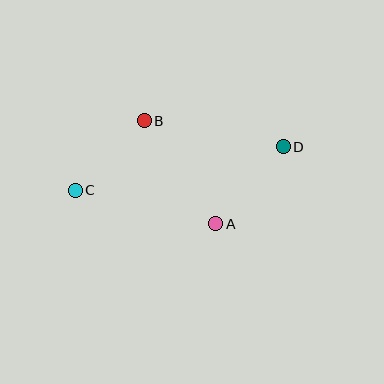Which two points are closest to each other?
Points B and C are closest to each other.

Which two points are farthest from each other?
Points C and D are farthest from each other.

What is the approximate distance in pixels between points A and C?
The distance between A and C is approximately 145 pixels.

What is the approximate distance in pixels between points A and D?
The distance between A and D is approximately 103 pixels.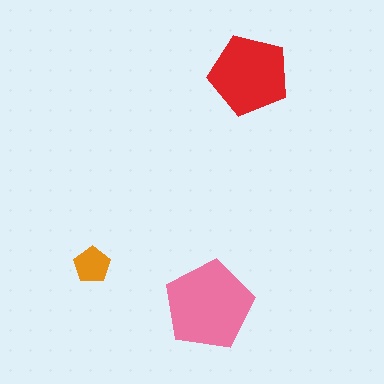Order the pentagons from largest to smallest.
the pink one, the red one, the orange one.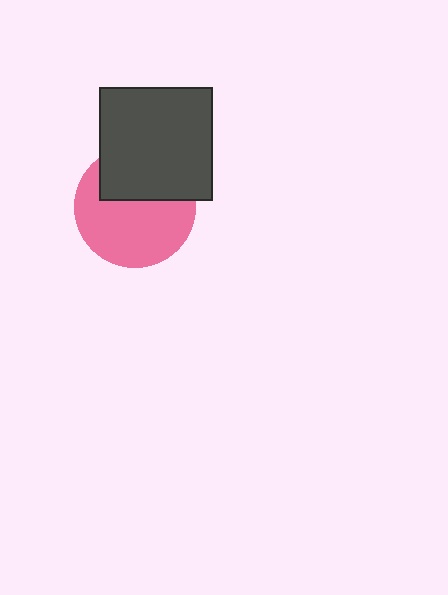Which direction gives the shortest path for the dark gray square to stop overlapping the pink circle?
Moving up gives the shortest separation.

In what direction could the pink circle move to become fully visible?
The pink circle could move down. That would shift it out from behind the dark gray square entirely.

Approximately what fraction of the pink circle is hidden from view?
Roughly 38% of the pink circle is hidden behind the dark gray square.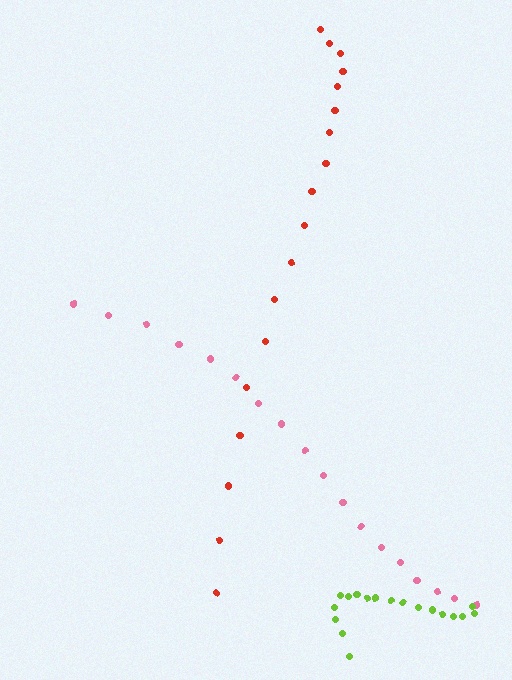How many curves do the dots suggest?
There are 3 distinct paths.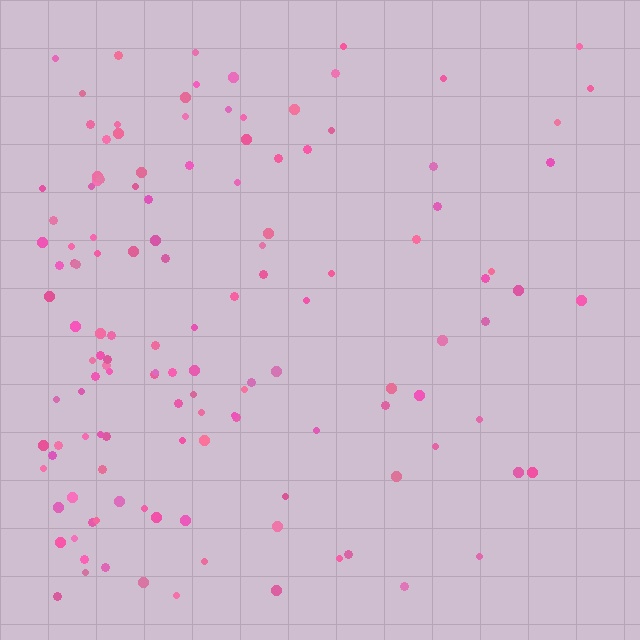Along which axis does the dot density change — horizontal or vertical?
Horizontal.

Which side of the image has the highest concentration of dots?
The left.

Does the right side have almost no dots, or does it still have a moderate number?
Still a moderate number, just noticeably fewer than the left.